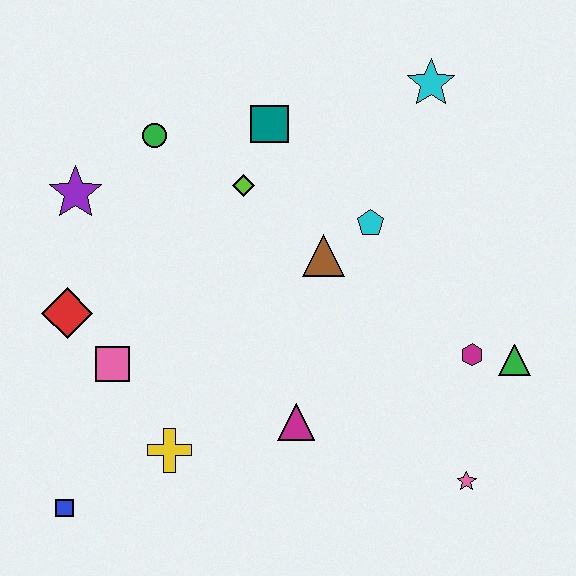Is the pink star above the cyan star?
No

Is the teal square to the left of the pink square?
No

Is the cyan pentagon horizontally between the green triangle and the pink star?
No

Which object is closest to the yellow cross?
The pink square is closest to the yellow cross.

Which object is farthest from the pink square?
The cyan star is farthest from the pink square.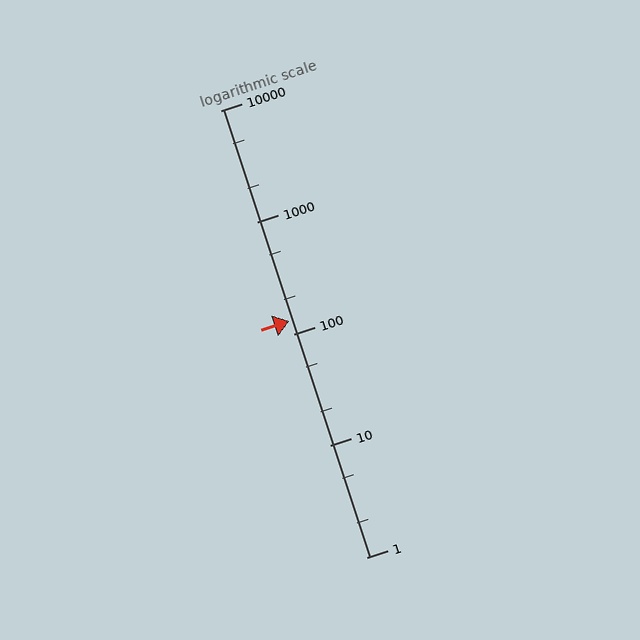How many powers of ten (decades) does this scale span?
The scale spans 4 decades, from 1 to 10000.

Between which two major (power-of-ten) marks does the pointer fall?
The pointer is between 100 and 1000.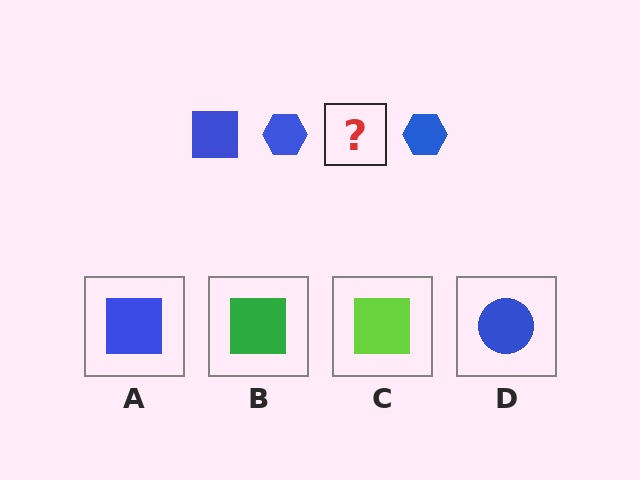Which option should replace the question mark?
Option A.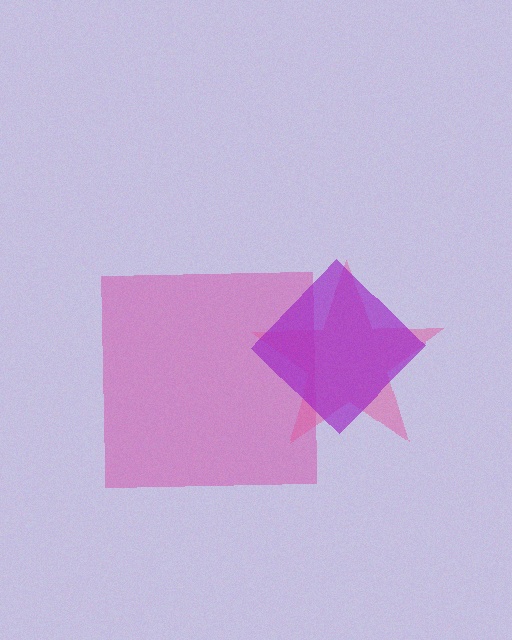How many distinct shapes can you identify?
There are 3 distinct shapes: a magenta square, a pink star, a purple diamond.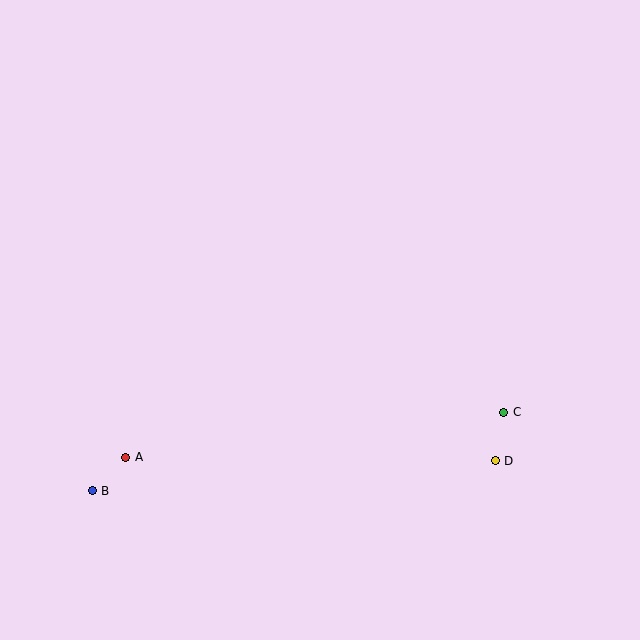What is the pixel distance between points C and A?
The distance between C and A is 381 pixels.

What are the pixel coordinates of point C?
Point C is at (504, 412).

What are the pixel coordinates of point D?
Point D is at (495, 461).